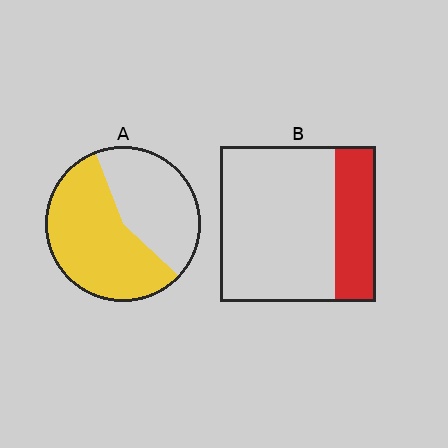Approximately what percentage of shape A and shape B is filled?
A is approximately 55% and B is approximately 25%.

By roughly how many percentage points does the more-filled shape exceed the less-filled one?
By roughly 30 percentage points (A over B).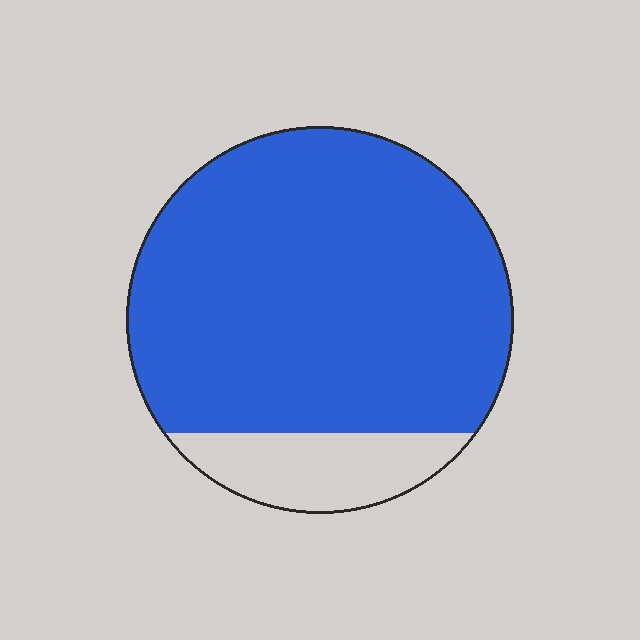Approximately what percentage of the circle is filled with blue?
Approximately 85%.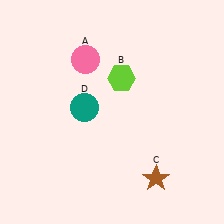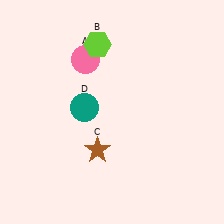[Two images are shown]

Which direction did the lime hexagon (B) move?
The lime hexagon (B) moved up.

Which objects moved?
The objects that moved are: the lime hexagon (B), the brown star (C).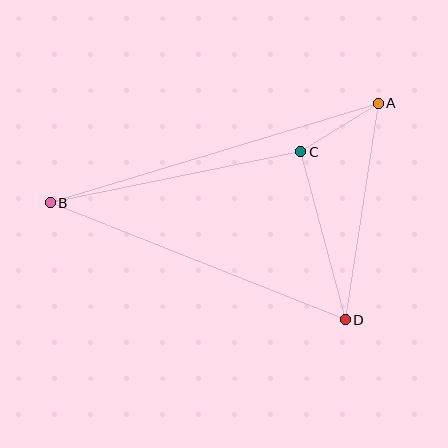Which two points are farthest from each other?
Points A and B are farthest from each other.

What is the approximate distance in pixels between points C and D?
The distance between C and D is approximately 174 pixels.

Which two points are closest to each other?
Points A and C are closest to each other.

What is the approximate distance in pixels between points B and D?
The distance between B and D is approximately 318 pixels.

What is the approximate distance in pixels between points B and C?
The distance between B and C is approximately 256 pixels.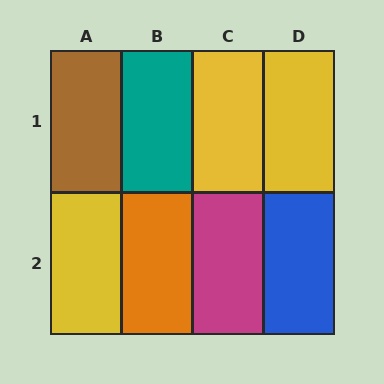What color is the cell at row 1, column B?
Teal.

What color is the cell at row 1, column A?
Brown.